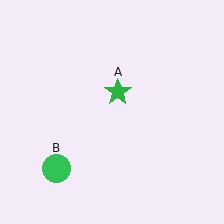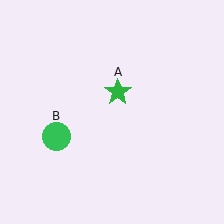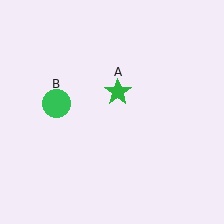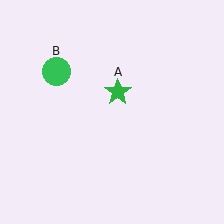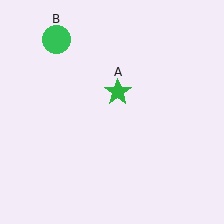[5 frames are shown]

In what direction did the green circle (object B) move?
The green circle (object B) moved up.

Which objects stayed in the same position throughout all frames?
Green star (object A) remained stationary.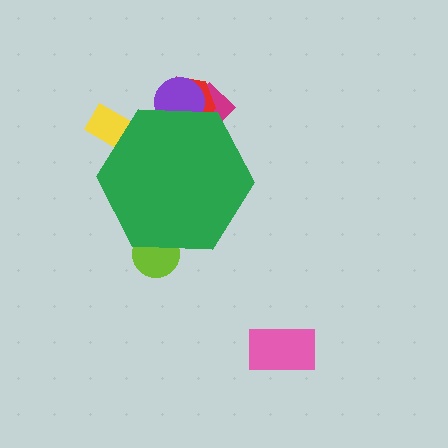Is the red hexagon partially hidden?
Yes, the red hexagon is partially hidden behind the green hexagon.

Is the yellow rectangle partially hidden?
Yes, the yellow rectangle is partially hidden behind the green hexagon.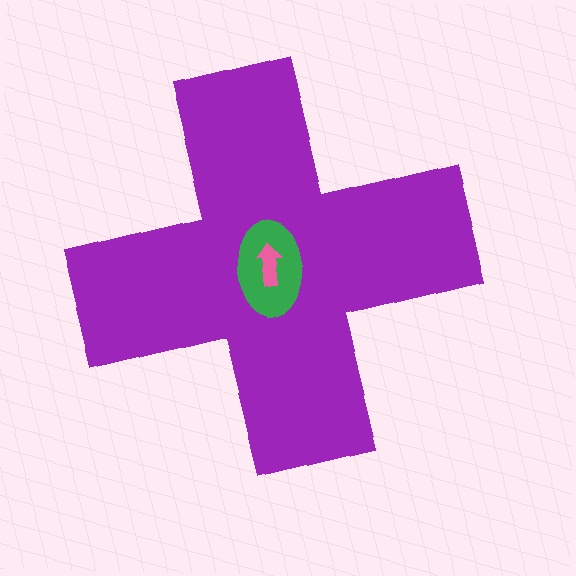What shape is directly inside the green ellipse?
The pink arrow.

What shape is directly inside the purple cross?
The green ellipse.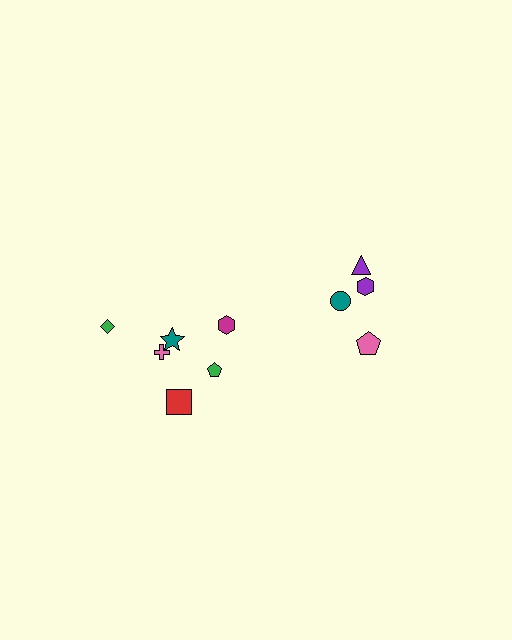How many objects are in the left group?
There are 6 objects.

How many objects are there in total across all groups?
There are 10 objects.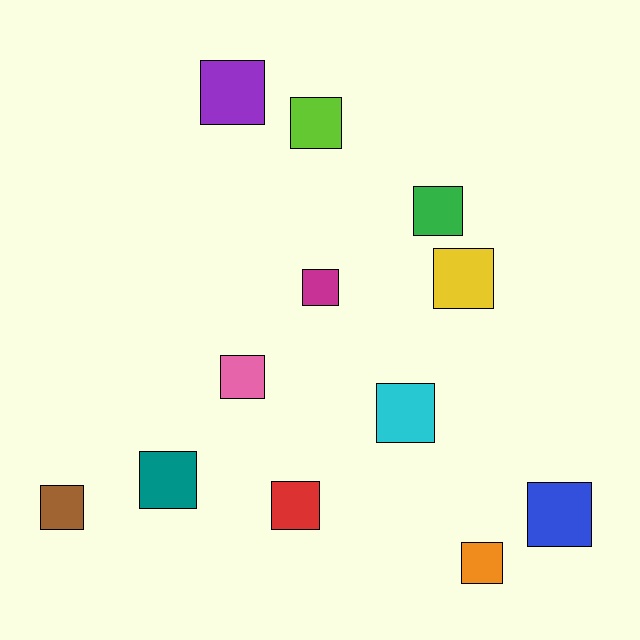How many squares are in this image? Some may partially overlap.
There are 12 squares.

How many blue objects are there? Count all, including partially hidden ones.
There is 1 blue object.